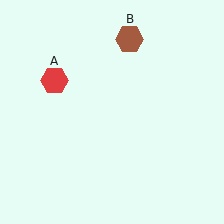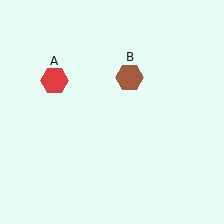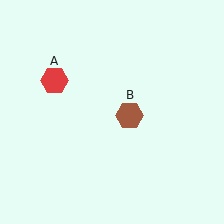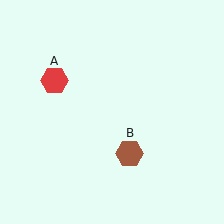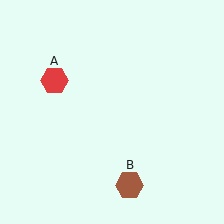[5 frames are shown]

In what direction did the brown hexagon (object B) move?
The brown hexagon (object B) moved down.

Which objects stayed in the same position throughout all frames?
Red hexagon (object A) remained stationary.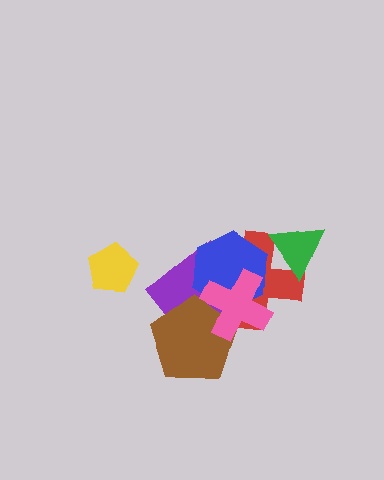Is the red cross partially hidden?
Yes, it is partially covered by another shape.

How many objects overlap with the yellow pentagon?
0 objects overlap with the yellow pentagon.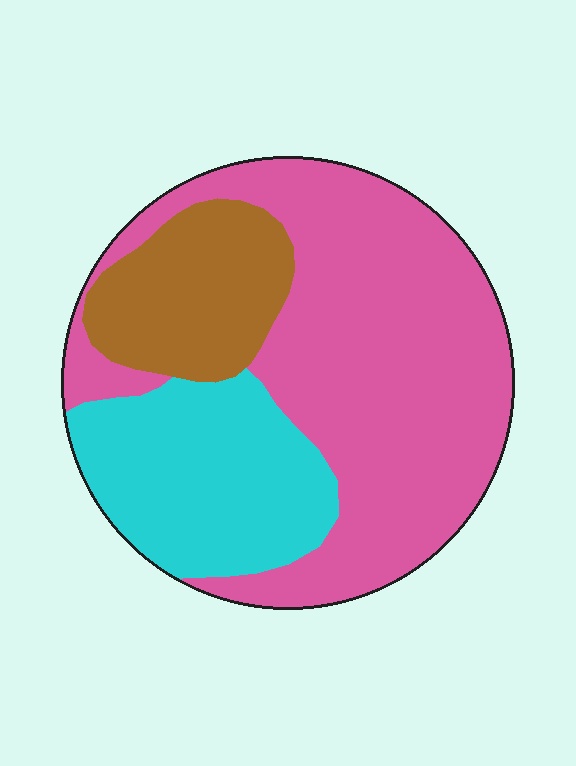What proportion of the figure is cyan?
Cyan covers roughly 25% of the figure.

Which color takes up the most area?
Pink, at roughly 55%.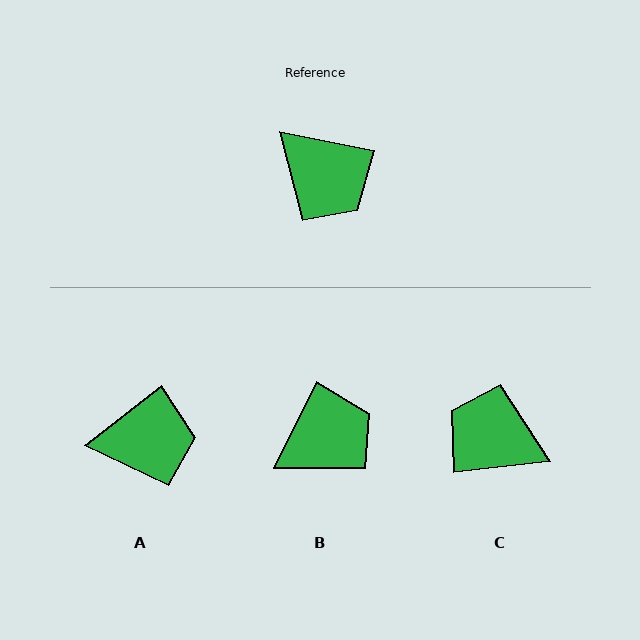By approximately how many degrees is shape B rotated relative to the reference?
Approximately 75 degrees counter-clockwise.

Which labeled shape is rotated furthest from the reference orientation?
C, about 162 degrees away.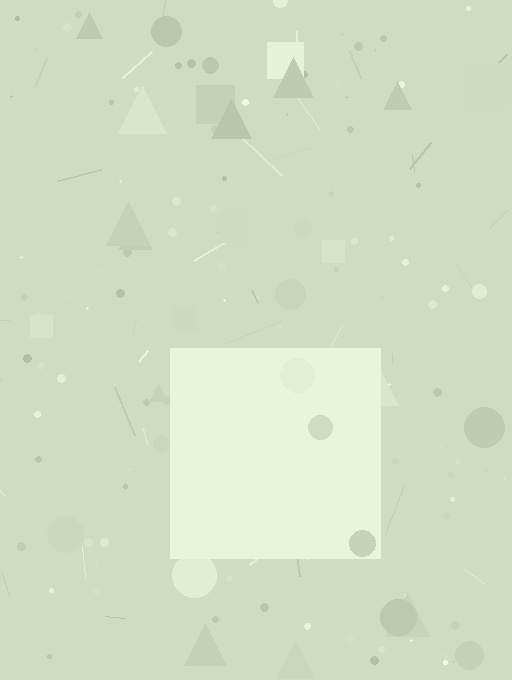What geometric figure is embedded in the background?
A square is embedded in the background.